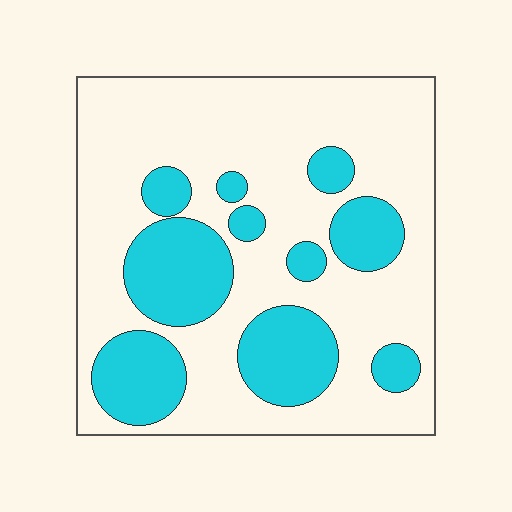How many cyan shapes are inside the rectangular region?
10.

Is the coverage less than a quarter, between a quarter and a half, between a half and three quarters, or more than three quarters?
Between a quarter and a half.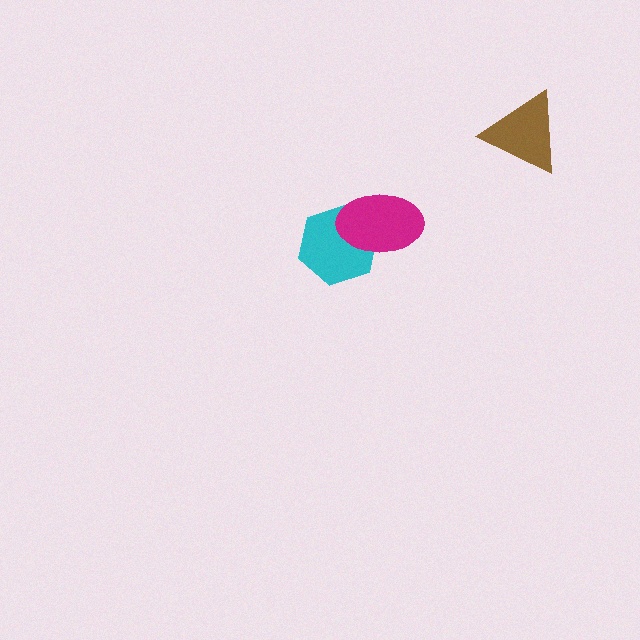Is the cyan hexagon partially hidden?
Yes, it is partially covered by another shape.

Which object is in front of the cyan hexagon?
The magenta ellipse is in front of the cyan hexagon.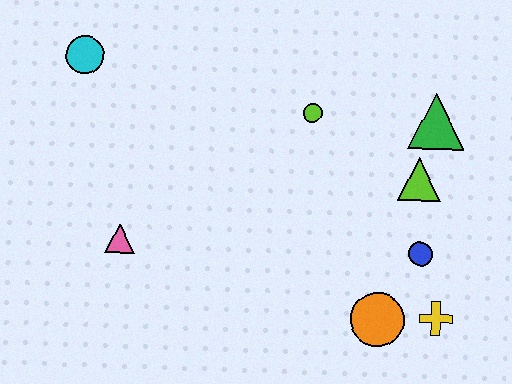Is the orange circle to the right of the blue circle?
No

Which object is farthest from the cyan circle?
The yellow cross is farthest from the cyan circle.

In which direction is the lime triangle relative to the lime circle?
The lime triangle is to the right of the lime circle.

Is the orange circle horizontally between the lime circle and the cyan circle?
No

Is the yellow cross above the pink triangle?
No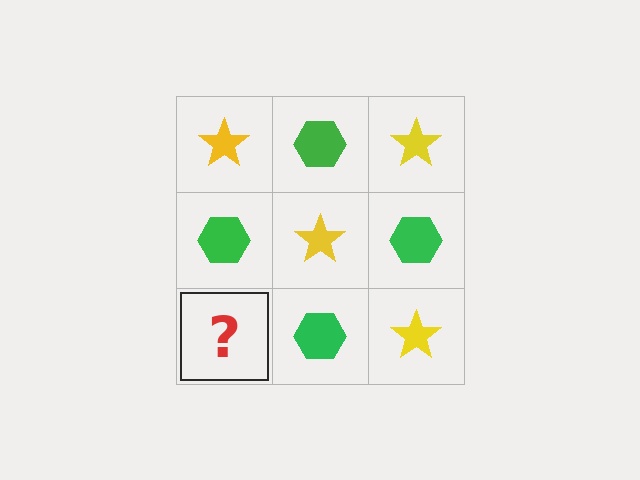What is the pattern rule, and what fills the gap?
The rule is that it alternates yellow star and green hexagon in a checkerboard pattern. The gap should be filled with a yellow star.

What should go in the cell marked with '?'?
The missing cell should contain a yellow star.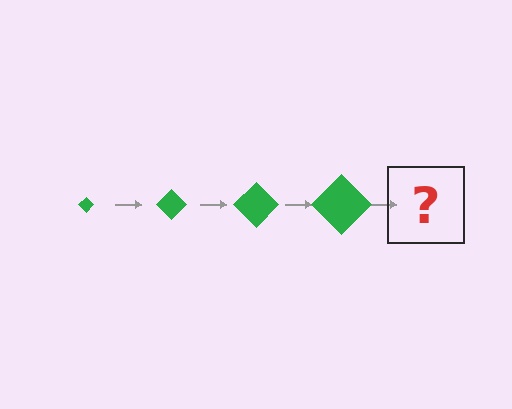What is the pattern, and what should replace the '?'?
The pattern is that the diamond gets progressively larger each step. The '?' should be a green diamond, larger than the previous one.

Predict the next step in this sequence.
The next step is a green diamond, larger than the previous one.